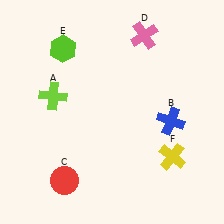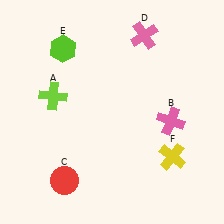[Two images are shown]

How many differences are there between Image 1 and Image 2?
There is 1 difference between the two images.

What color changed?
The cross (B) changed from blue in Image 1 to pink in Image 2.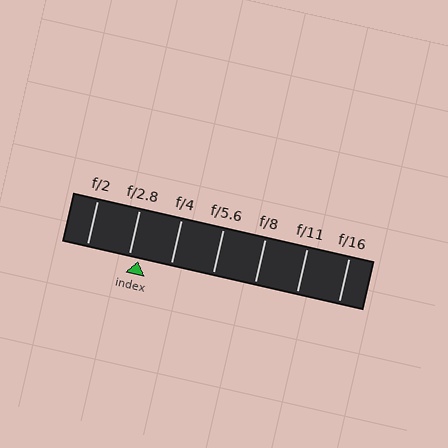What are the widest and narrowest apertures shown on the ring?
The widest aperture shown is f/2 and the narrowest is f/16.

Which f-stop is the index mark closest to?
The index mark is closest to f/2.8.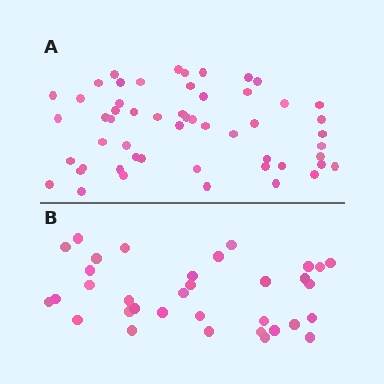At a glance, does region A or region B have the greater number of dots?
Region A (the top region) has more dots.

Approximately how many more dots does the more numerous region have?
Region A has approximately 20 more dots than region B.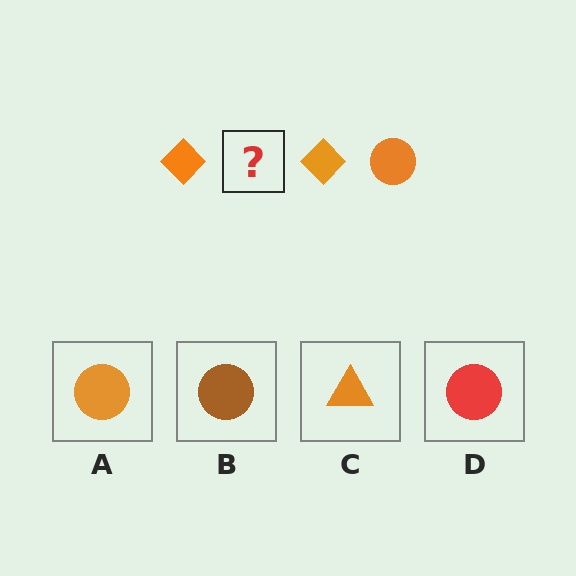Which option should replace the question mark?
Option A.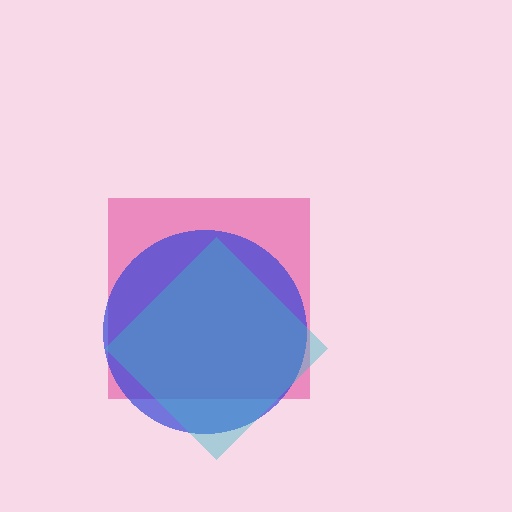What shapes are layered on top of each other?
The layered shapes are: a pink square, a blue circle, a cyan diamond.